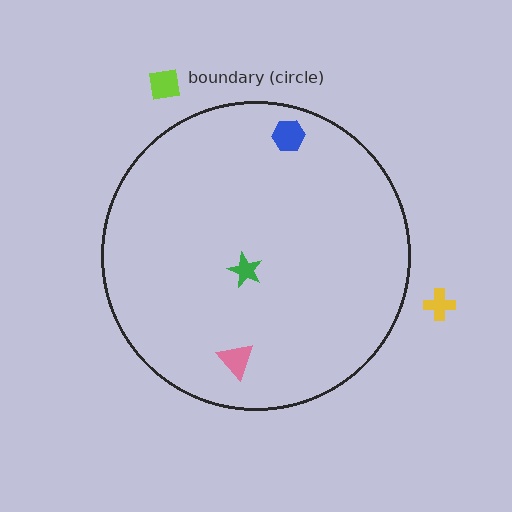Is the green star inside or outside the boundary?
Inside.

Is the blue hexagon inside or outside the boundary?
Inside.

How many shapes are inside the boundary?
3 inside, 2 outside.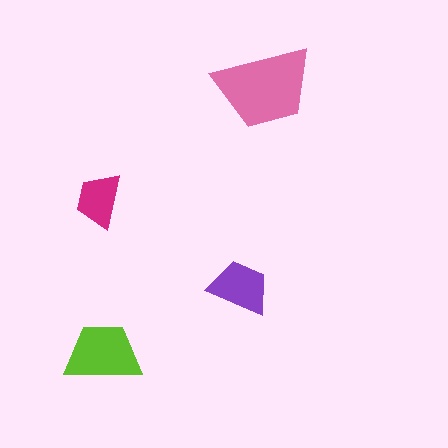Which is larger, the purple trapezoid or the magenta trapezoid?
The purple one.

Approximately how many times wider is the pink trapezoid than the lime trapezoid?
About 1.5 times wider.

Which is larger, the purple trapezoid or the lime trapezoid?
The lime one.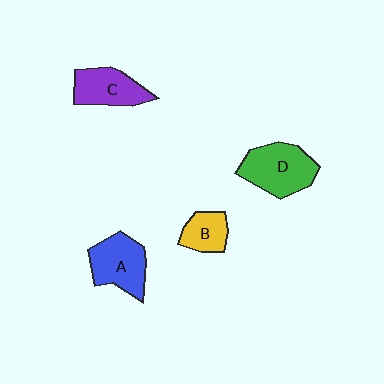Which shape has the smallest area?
Shape B (yellow).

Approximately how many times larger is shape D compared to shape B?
Approximately 1.9 times.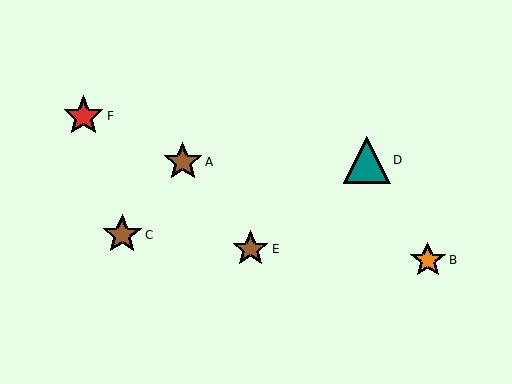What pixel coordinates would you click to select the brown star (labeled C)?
Click at (122, 235) to select the brown star C.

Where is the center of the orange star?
The center of the orange star is at (428, 260).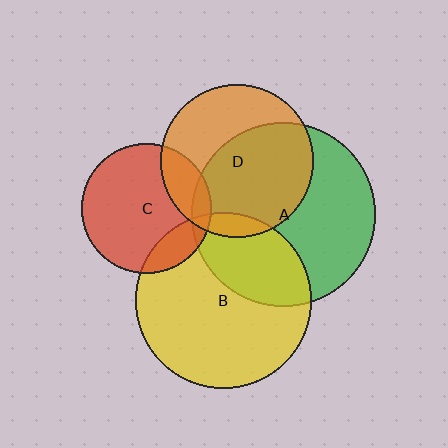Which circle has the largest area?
Circle A (green).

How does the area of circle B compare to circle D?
Approximately 1.3 times.